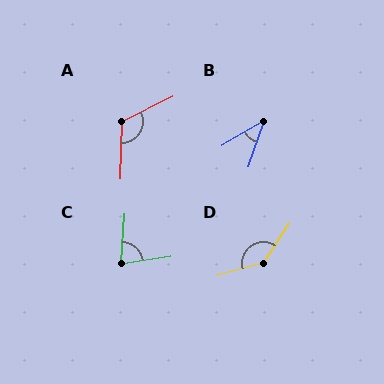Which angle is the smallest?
B, at approximately 41 degrees.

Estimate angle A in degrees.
Approximately 119 degrees.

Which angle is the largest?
D, at approximately 138 degrees.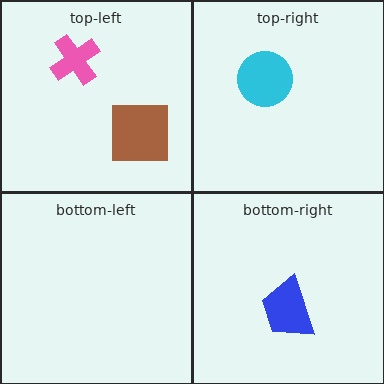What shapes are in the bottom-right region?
The blue trapezoid.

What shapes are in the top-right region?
The cyan circle.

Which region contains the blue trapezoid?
The bottom-right region.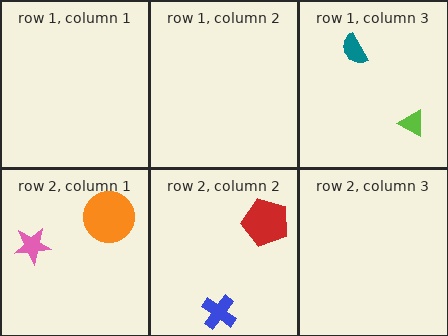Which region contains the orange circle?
The row 2, column 1 region.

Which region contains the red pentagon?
The row 2, column 2 region.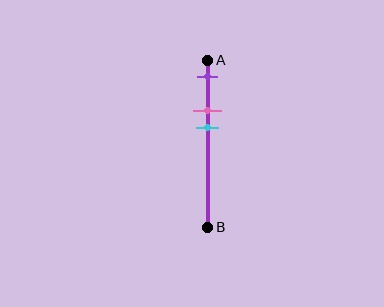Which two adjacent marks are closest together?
The pink and cyan marks are the closest adjacent pair.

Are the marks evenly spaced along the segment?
Yes, the marks are approximately evenly spaced.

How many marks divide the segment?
There are 3 marks dividing the segment.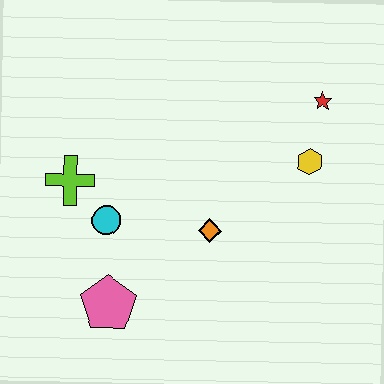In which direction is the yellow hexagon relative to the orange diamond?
The yellow hexagon is to the right of the orange diamond.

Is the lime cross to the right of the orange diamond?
No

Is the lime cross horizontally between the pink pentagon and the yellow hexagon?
No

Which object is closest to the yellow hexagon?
The red star is closest to the yellow hexagon.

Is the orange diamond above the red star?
No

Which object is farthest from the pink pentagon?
The red star is farthest from the pink pentagon.